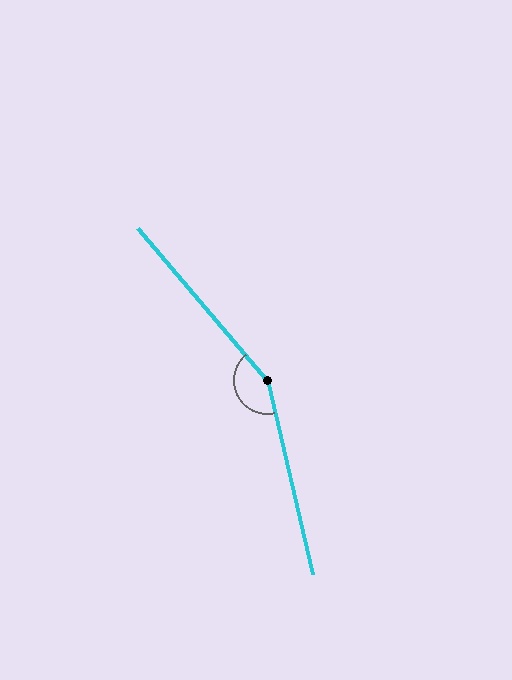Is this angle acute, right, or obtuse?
It is obtuse.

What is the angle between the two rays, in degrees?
Approximately 153 degrees.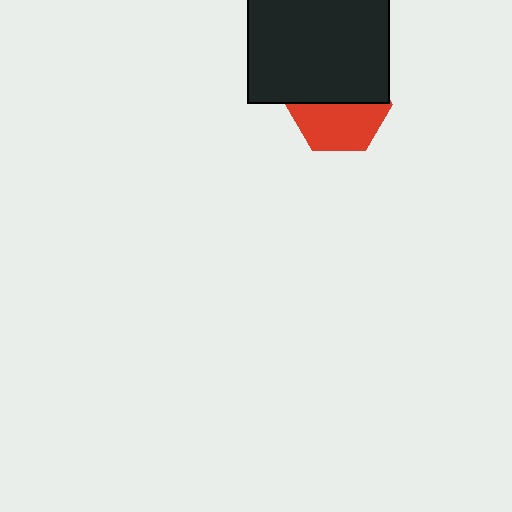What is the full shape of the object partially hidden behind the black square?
The partially hidden object is a red hexagon.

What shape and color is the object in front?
The object in front is a black square.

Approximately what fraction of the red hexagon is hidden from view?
Roughly 48% of the red hexagon is hidden behind the black square.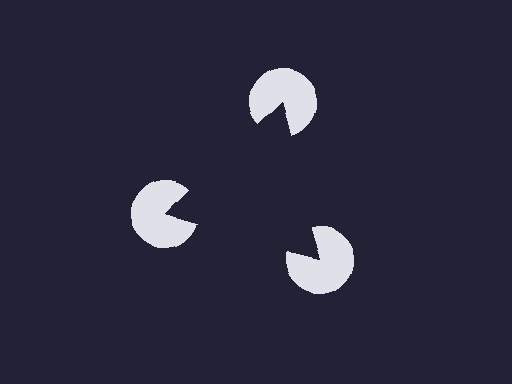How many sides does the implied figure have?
3 sides.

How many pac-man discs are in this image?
There are 3 — one at each vertex of the illusory triangle.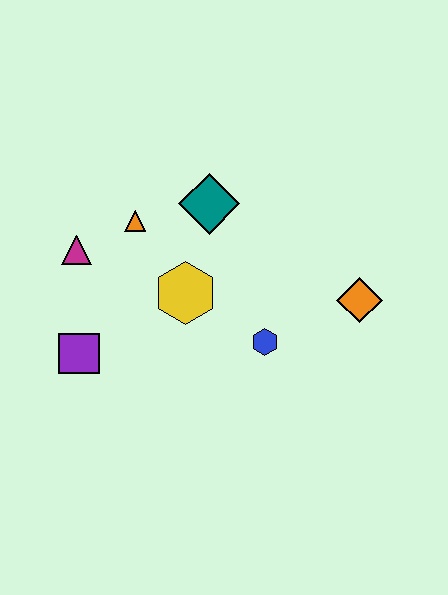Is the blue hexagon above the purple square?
Yes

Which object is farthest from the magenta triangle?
The orange diamond is farthest from the magenta triangle.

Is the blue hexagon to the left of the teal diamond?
No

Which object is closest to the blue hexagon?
The yellow hexagon is closest to the blue hexagon.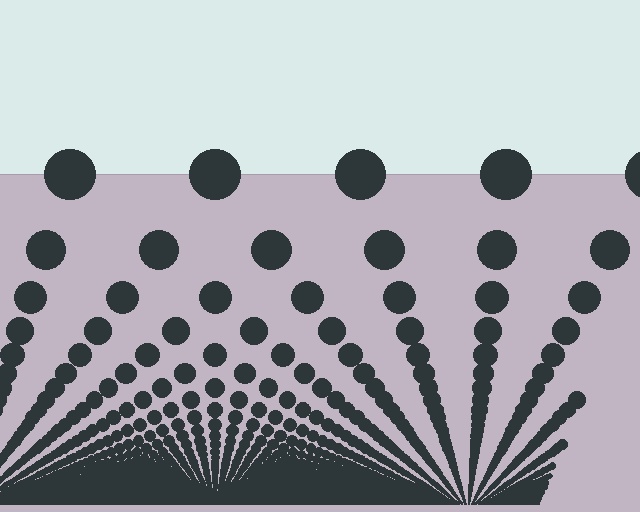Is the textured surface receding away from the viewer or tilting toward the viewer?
The surface appears to tilt toward the viewer. Texture elements get larger and sparser toward the top.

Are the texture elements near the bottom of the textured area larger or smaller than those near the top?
Smaller. The gradient is inverted — elements near the bottom are smaller and denser.